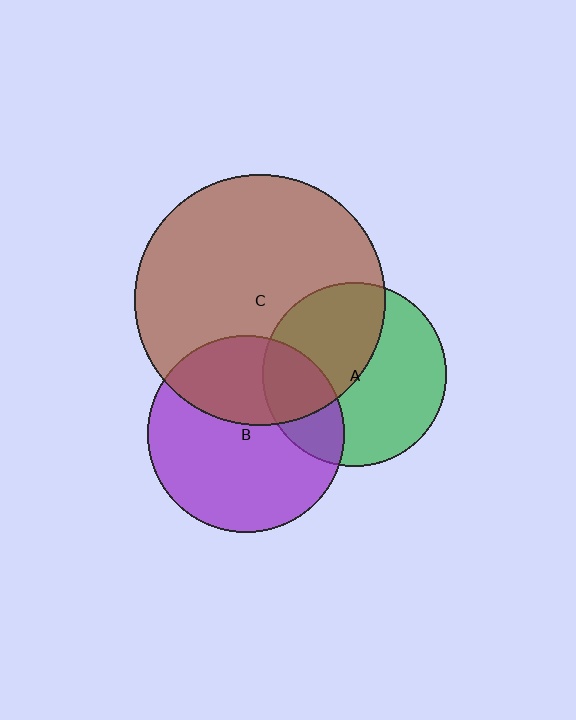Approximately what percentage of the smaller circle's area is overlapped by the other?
Approximately 25%.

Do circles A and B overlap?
Yes.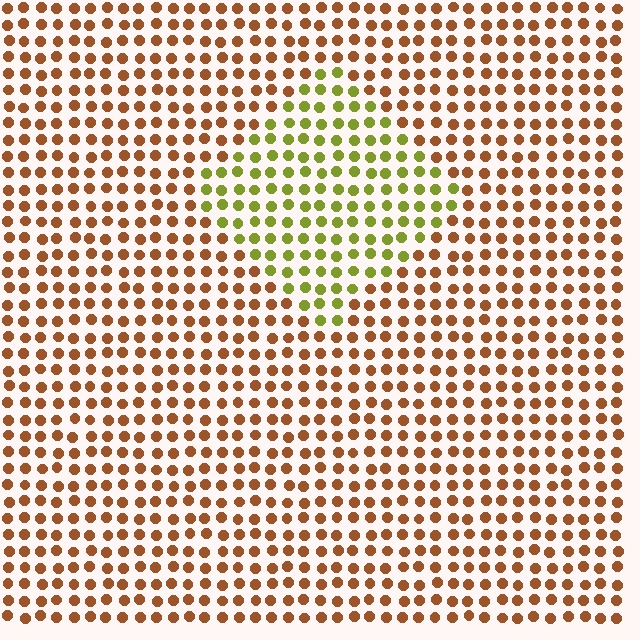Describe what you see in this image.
The image is filled with small brown elements in a uniform arrangement. A diamond-shaped region is visible where the elements are tinted to a slightly different hue, forming a subtle color boundary.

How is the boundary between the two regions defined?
The boundary is defined purely by a slight shift in hue (about 54 degrees). Spacing, size, and orientation are identical on both sides.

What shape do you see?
I see a diamond.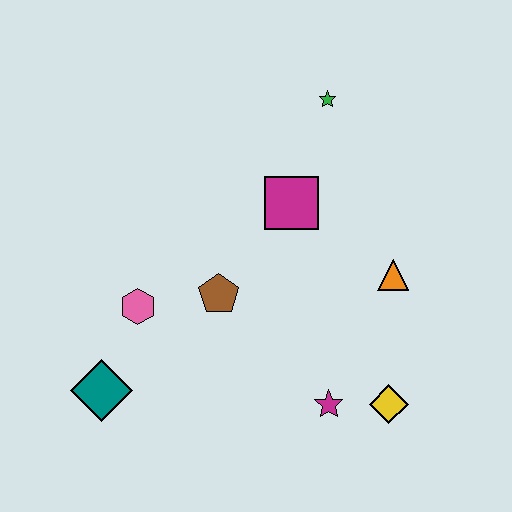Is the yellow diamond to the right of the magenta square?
Yes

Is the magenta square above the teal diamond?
Yes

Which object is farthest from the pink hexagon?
The green star is farthest from the pink hexagon.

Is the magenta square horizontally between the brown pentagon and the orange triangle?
Yes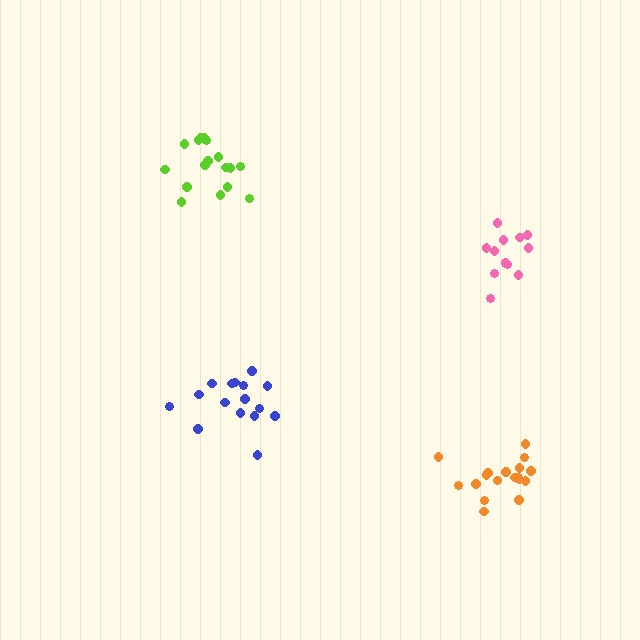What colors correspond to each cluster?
The clusters are colored: lime, blue, orange, pink.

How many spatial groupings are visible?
There are 4 spatial groupings.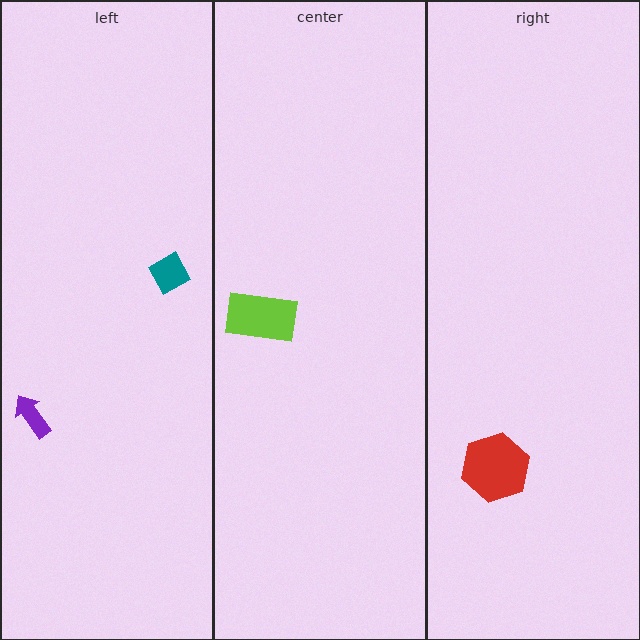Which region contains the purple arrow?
The left region.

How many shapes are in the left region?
2.